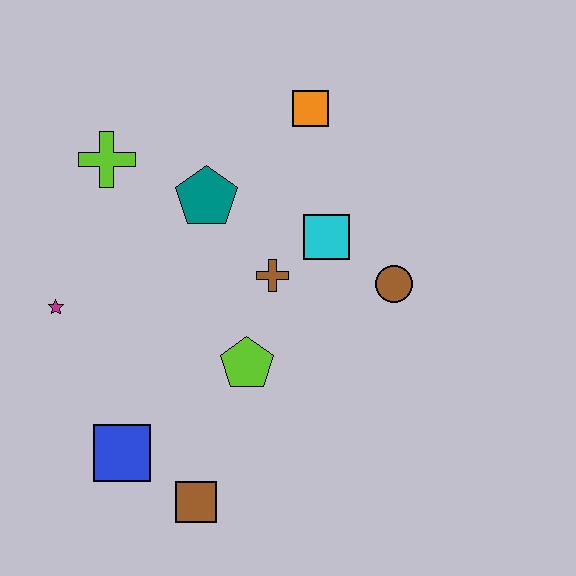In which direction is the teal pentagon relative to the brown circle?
The teal pentagon is to the left of the brown circle.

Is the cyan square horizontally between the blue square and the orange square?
No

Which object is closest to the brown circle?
The cyan square is closest to the brown circle.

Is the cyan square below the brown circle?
No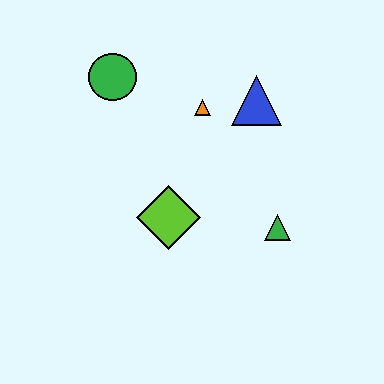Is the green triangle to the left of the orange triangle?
No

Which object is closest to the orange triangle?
The blue triangle is closest to the orange triangle.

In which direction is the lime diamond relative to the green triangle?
The lime diamond is to the left of the green triangle.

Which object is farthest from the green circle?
The green triangle is farthest from the green circle.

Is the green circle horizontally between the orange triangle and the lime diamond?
No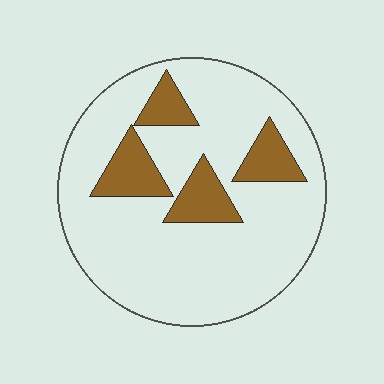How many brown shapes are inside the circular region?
4.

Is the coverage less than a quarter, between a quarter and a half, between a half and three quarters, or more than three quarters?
Less than a quarter.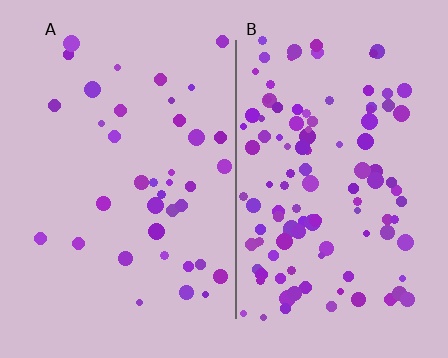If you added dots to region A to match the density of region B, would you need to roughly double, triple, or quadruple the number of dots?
Approximately triple.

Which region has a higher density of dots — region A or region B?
B (the right).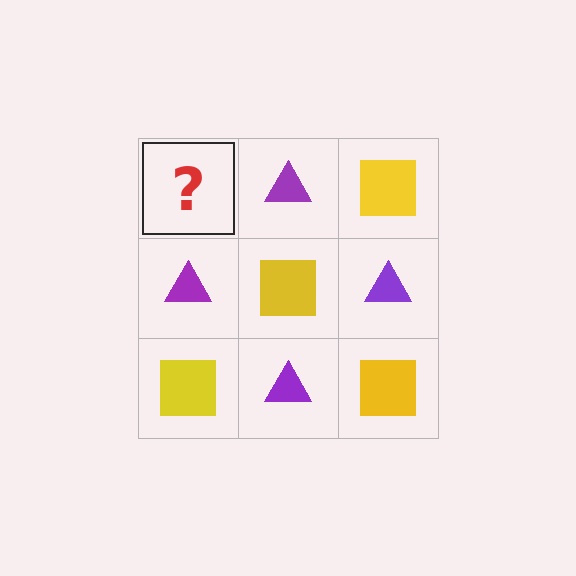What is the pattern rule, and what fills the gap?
The rule is that it alternates yellow square and purple triangle in a checkerboard pattern. The gap should be filled with a yellow square.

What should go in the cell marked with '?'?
The missing cell should contain a yellow square.